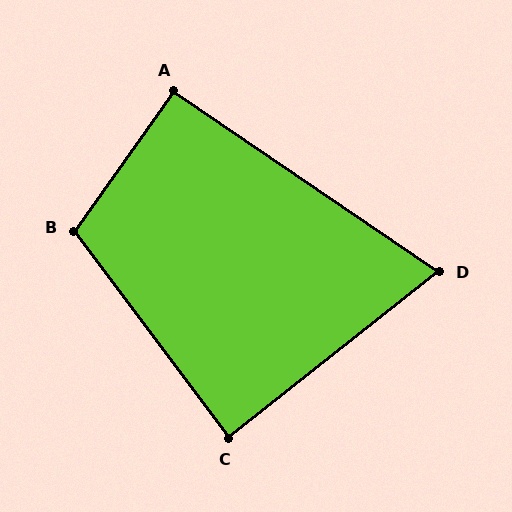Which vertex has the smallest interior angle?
D, at approximately 72 degrees.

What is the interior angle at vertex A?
Approximately 91 degrees (approximately right).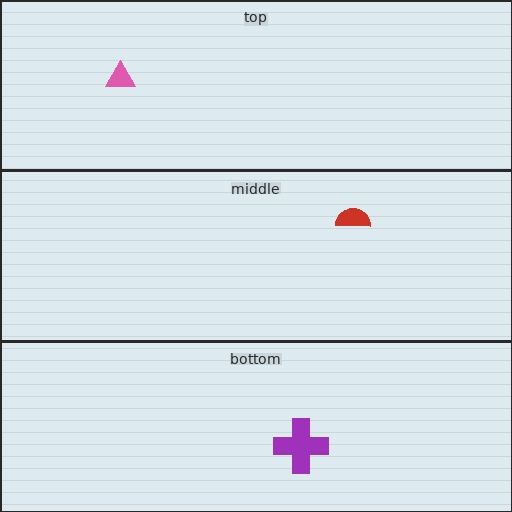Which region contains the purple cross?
The bottom region.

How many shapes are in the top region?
1.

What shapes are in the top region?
The pink triangle.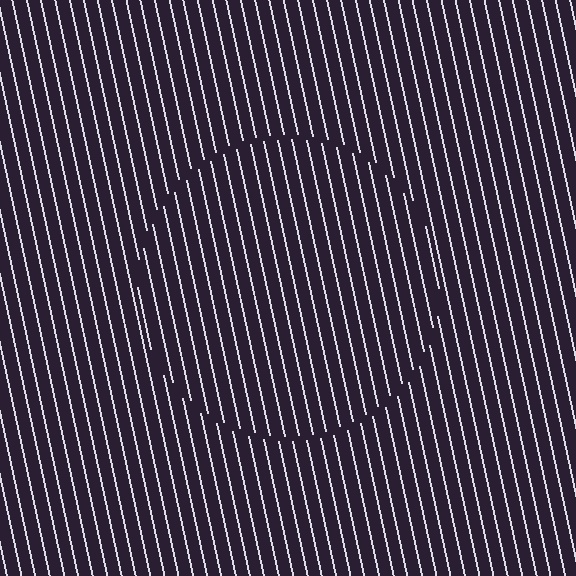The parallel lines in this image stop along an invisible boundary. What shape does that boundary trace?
An illusory circle. The interior of the shape contains the same grating, shifted by half a period — the contour is defined by the phase discontinuity where line-ends from the inner and outer gratings abut.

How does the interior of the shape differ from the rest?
The interior of the shape contains the same grating, shifted by half a period — the contour is defined by the phase discontinuity where line-ends from the inner and outer gratings abut.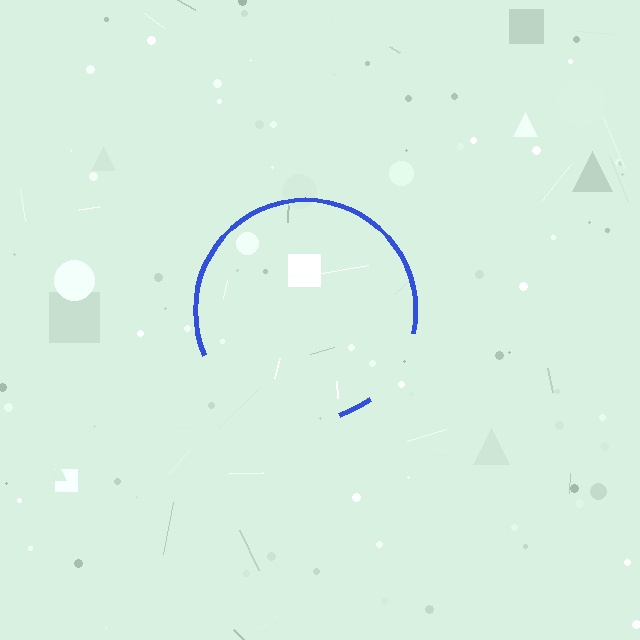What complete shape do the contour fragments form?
The contour fragments form a circle.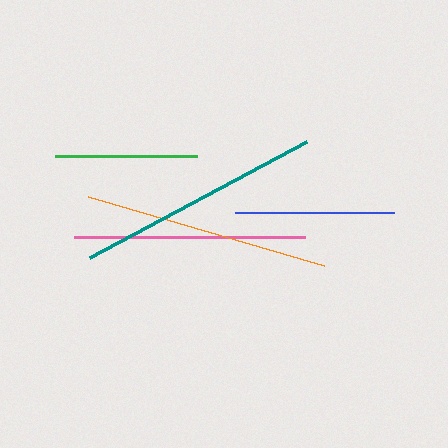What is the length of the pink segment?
The pink segment is approximately 231 pixels long.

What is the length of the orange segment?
The orange segment is approximately 246 pixels long.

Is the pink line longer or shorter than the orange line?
The orange line is longer than the pink line.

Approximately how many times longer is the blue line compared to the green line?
The blue line is approximately 1.1 times the length of the green line.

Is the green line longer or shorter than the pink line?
The pink line is longer than the green line.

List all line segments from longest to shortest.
From longest to shortest: teal, orange, pink, blue, green.